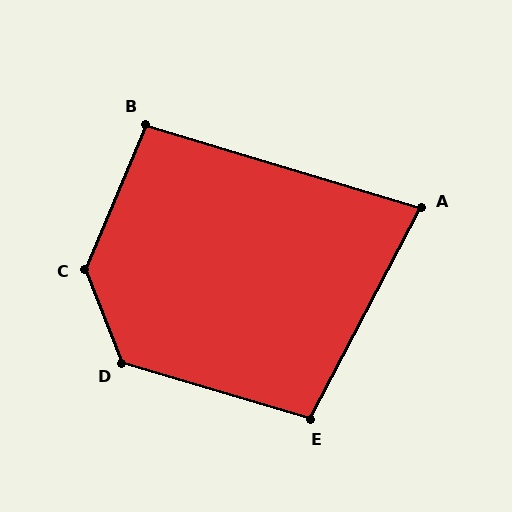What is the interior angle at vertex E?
Approximately 101 degrees (obtuse).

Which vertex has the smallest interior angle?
A, at approximately 79 degrees.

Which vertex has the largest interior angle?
C, at approximately 136 degrees.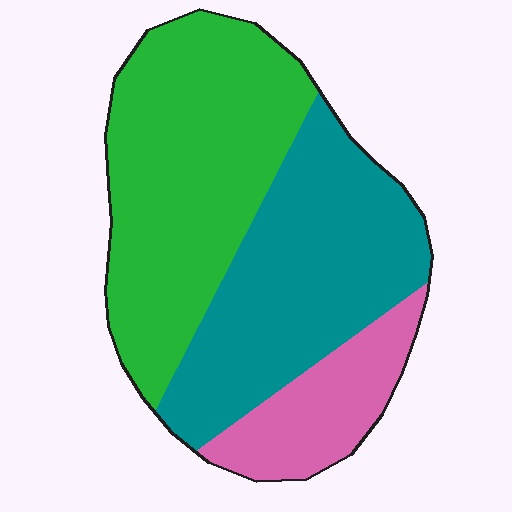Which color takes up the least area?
Pink, at roughly 15%.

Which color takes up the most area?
Green, at roughly 45%.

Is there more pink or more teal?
Teal.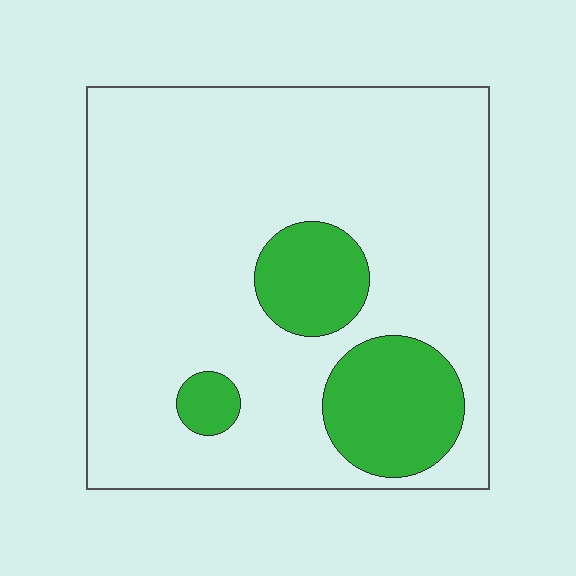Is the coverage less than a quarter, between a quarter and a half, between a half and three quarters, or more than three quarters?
Less than a quarter.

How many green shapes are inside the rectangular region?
3.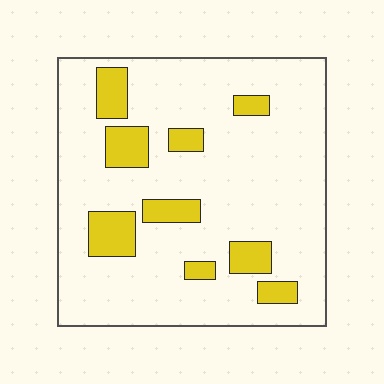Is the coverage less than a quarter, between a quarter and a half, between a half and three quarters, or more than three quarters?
Less than a quarter.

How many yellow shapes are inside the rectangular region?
9.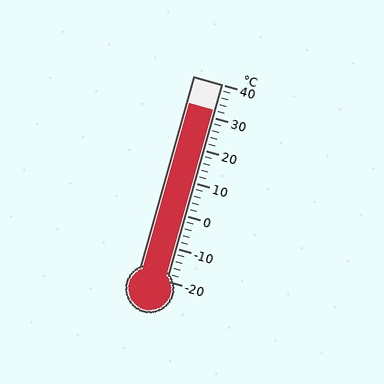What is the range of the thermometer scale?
The thermometer scale ranges from -20°C to 40°C.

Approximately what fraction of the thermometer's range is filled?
The thermometer is filled to approximately 85% of its range.